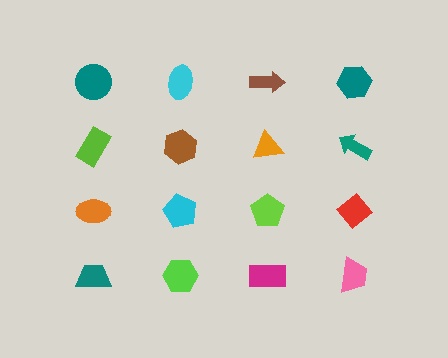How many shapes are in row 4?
4 shapes.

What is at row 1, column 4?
A teal hexagon.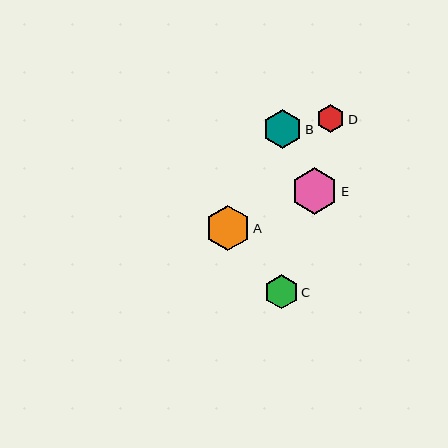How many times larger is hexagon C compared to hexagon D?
Hexagon C is approximately 1.2 times the size of hexagon D.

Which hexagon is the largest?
Hexagon E is the largest with a size of approximately 47 pixels.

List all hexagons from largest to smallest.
From largest to smallest: E, A, B, C, D.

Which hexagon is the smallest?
Hexagon D is the smallest with a size of approximately 28 pixels.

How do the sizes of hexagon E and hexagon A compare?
Hexagon E and hexagon A are approximately the same size.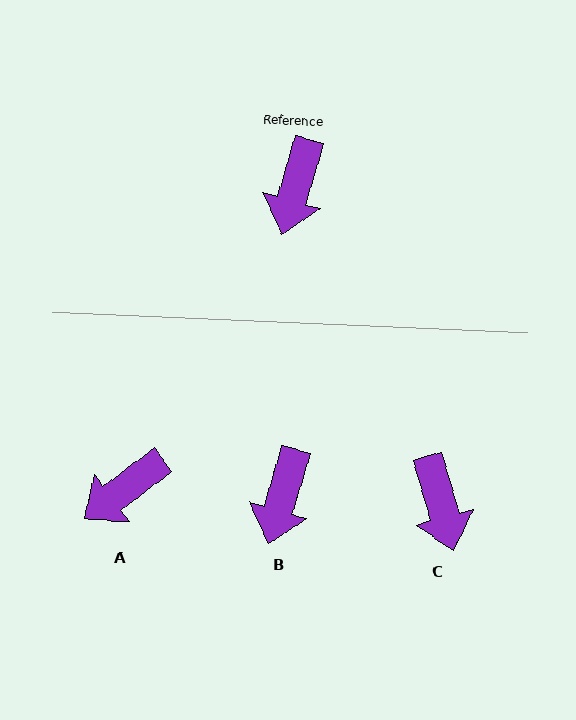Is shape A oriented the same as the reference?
No, it is off by about 37 degrees.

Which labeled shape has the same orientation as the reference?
B.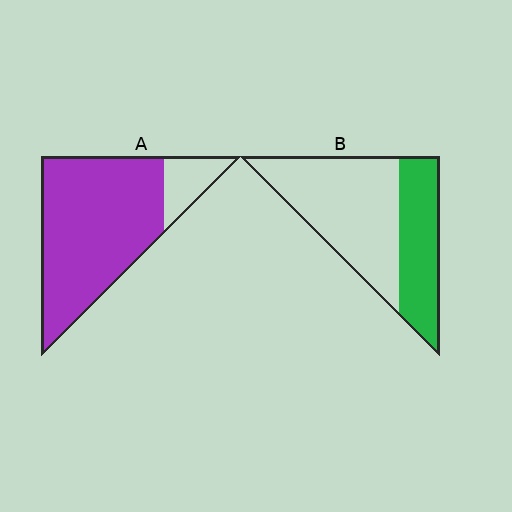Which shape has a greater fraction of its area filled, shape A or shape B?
Shape A.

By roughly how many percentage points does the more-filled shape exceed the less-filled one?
By roughly 50 percentage points (A over B).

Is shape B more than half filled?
No.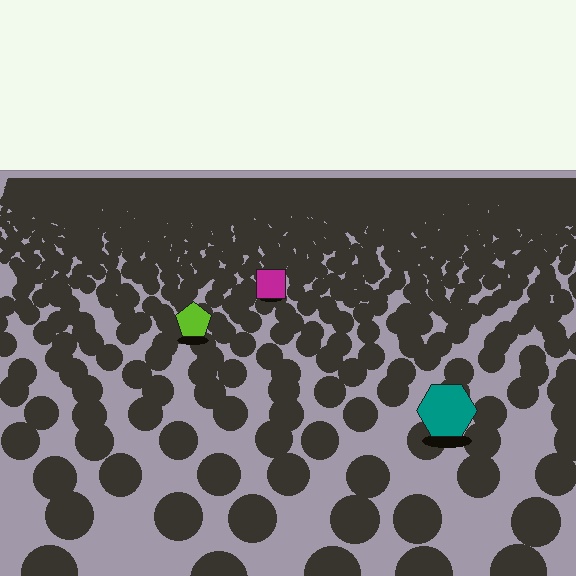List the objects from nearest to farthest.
From nearest to farthest: the teal hexagon, the lime pentagon, the magenta square.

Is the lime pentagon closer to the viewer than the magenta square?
Yes. The lime pentagon is closer — you can tell from the texture gradient: the ground texture is coarser near it.